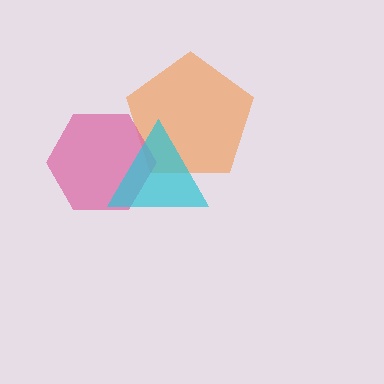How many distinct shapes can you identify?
There are 3 distinct shapes: an orange pentagon, a pink hexagon, a cyan triangle.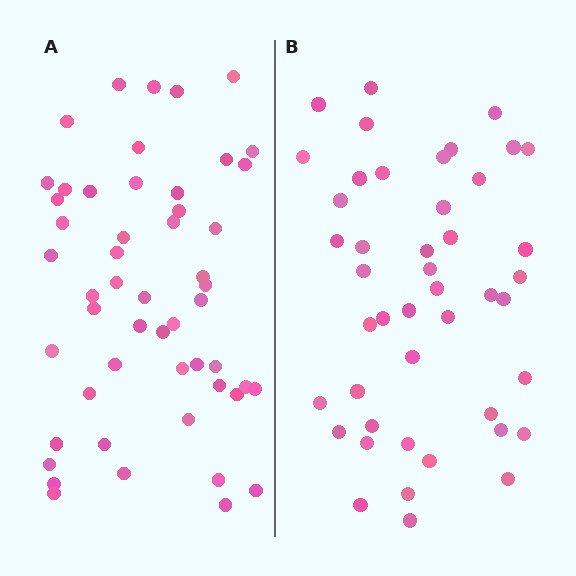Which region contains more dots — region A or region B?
Region A (the left region) has more dots.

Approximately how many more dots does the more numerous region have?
Region A has roughly 8 or so more dots than region B.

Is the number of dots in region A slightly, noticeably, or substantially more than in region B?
Region A has only slightly more — the two regions are fairly close. The ratio is roughly 1.2 to 1.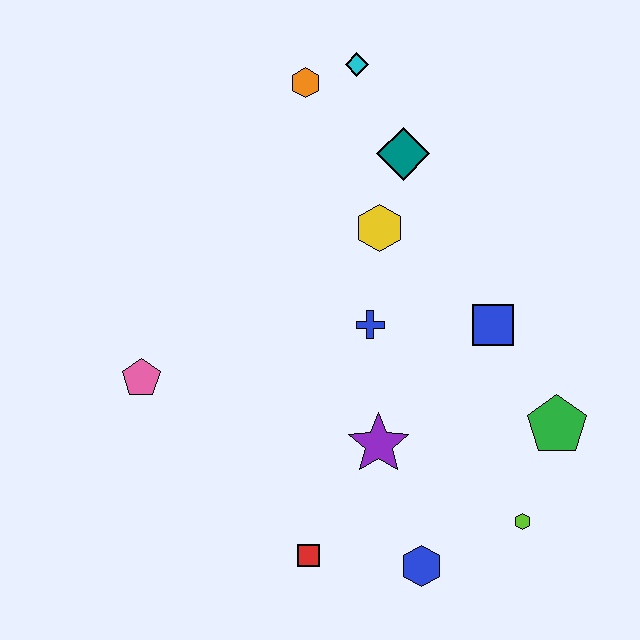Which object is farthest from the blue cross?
The cyan diamond is farthest from the blue cross.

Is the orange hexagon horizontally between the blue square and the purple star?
No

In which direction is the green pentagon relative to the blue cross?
The green pentagon is to the right of the blue cross.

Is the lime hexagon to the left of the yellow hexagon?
No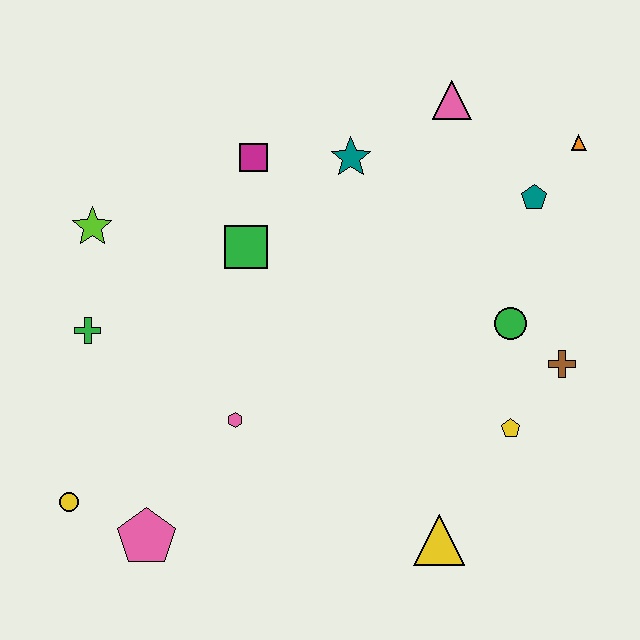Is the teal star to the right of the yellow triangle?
No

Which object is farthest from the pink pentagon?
The orange triangle is farthest from the pink pentagon.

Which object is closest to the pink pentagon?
The yellow circle is closest to the pink pentagon.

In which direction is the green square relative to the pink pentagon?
The green square is above the pink pentagon.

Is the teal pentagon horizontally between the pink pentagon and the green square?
No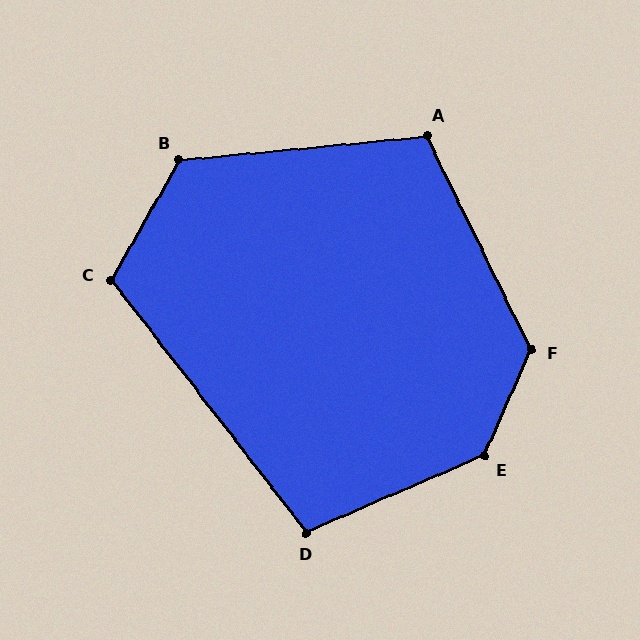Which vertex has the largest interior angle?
E, at approximately 137 degrees.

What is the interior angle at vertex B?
Approximately 125 degrees (obtuse).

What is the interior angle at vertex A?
Approximately 110 degrees (obtuse).